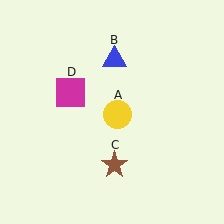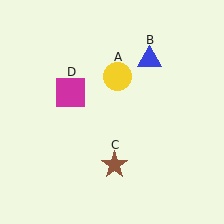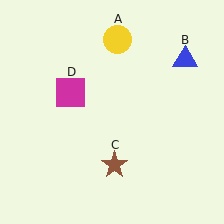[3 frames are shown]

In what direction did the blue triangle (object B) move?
The blue triangle (object B) moved right.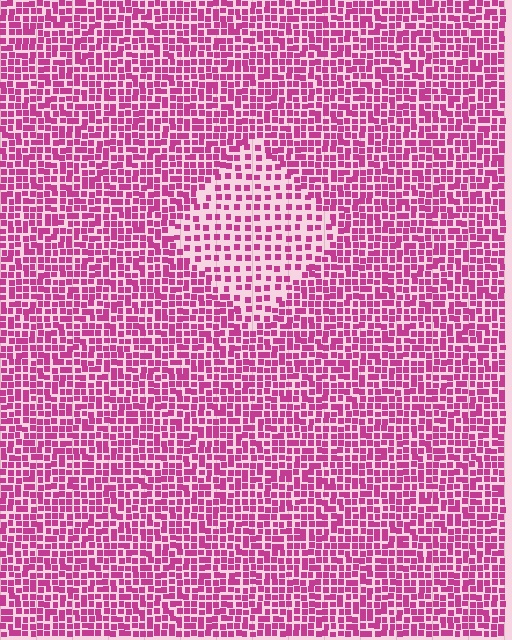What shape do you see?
I see a diamond.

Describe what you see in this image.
The image contains small magenta elements arranged at two different densities. A diamond-shaped region is visible where the elements are less densely packed than the surrounding area.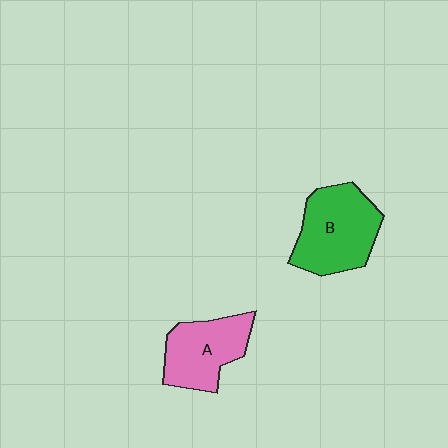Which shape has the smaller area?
Shape A (pink).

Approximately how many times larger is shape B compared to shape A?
Approximately 1.2 times.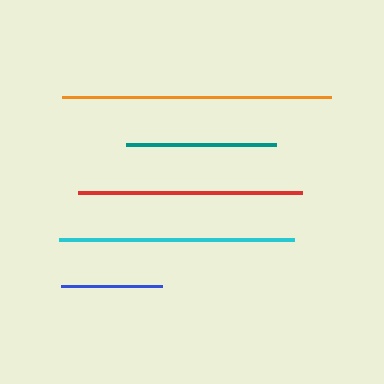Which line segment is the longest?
The orange line is the longest at approximately 269 pixels.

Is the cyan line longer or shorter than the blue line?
The cyan line is longer than the blue line.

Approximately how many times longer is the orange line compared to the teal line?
The orange line is approximately 1.8 times the length of the teal line.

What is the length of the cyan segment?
The cyan segment is approximately 235 pixels long.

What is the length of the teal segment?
The teal segment is approximately 150 pixels long.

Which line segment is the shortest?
The blue line is the shortest at approximately 101 pixels.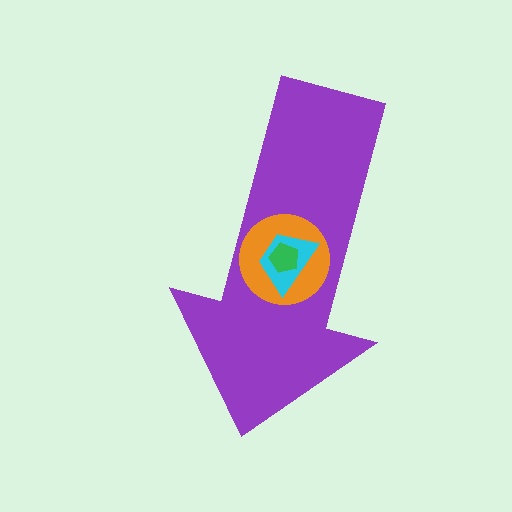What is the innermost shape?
The green pentagon.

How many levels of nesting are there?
4.